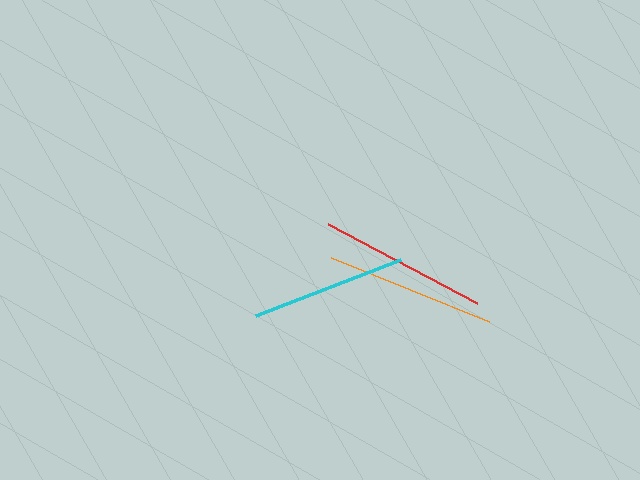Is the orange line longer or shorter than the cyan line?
The orange line is longer than the cyan line.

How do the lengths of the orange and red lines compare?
The orange and red lines are approximately the same length.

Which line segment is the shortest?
The cyan line is the shortest at approximately 155 pixels.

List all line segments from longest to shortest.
From longest to shortest: orange, red, cyan.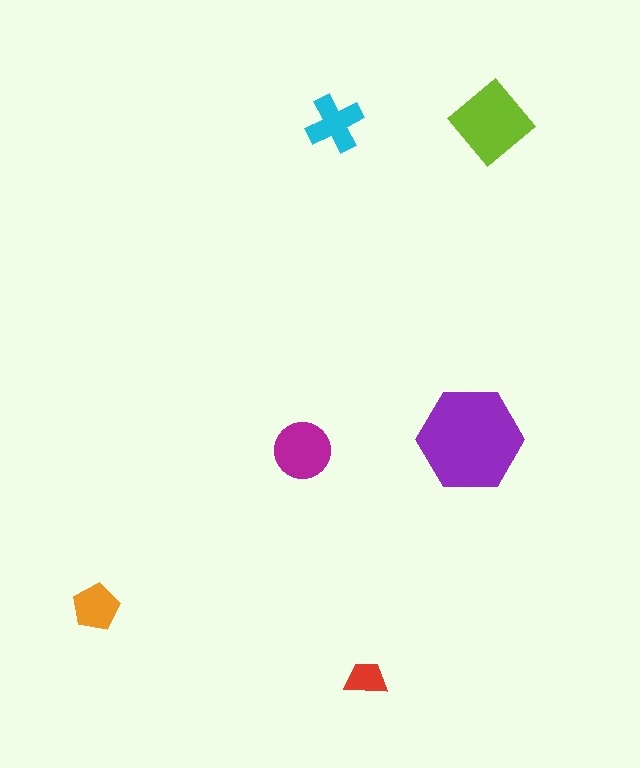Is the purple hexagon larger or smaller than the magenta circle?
Larger.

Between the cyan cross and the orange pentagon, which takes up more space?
The cyan cross.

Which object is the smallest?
The red trapezoid.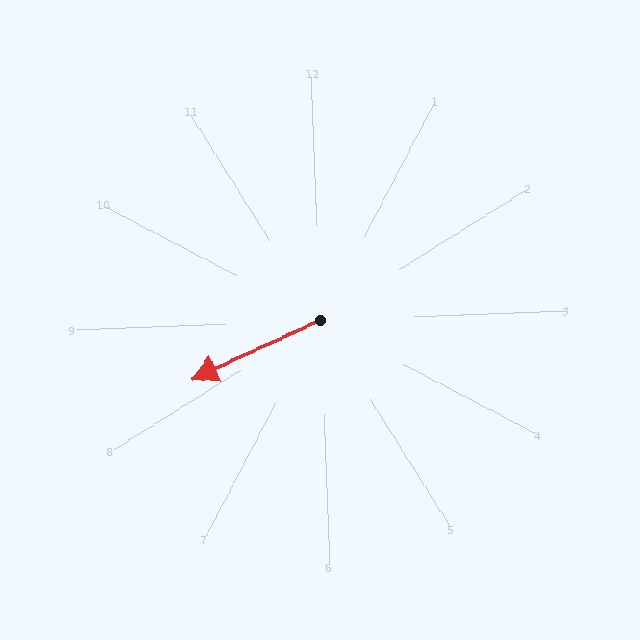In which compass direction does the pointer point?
Southwest.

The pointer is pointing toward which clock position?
Roughly 8 o'clock.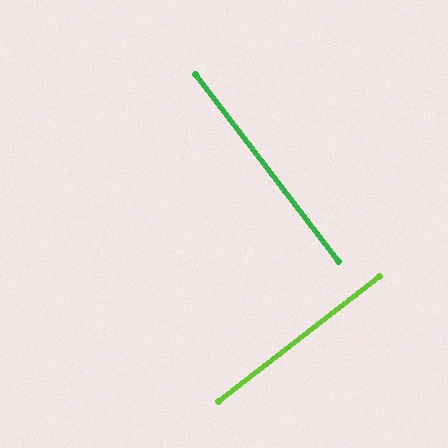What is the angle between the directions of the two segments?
Approximately 90 degrees.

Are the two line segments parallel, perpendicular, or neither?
Perpendicular — they meet at approximately 90°.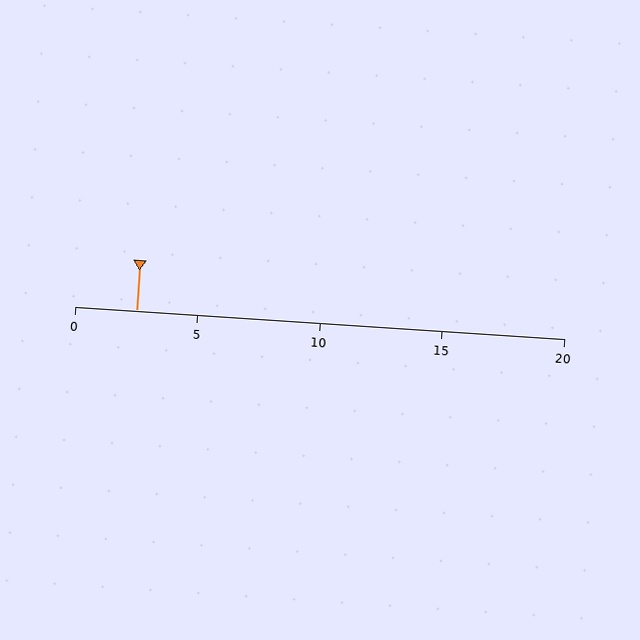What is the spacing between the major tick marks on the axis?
The major ticks are spaced 5 apart.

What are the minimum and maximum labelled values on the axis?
The axis runs from 0 to 20.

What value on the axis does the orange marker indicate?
The marker indicates approximately 2.5.